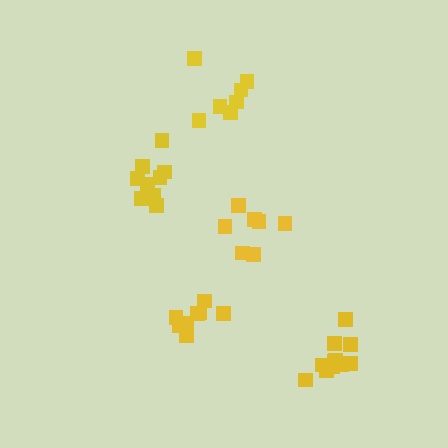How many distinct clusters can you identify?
There are 5 distinct clusters.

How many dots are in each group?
Group 1: 7 dots, Group 2: 10 dots, Group 3: 7 dots, Group 4: 8 dots, Group 5: 11 dots (43 total).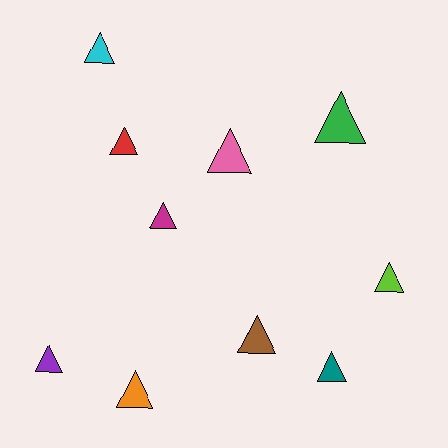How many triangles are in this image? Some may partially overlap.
There are 10 triangles.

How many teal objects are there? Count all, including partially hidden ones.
There is 1 teal object.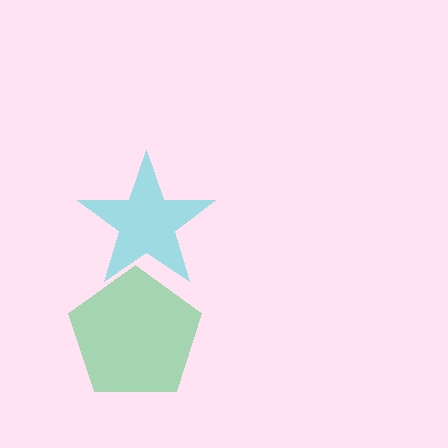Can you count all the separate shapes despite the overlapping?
Yes, there are 2 separate shapes.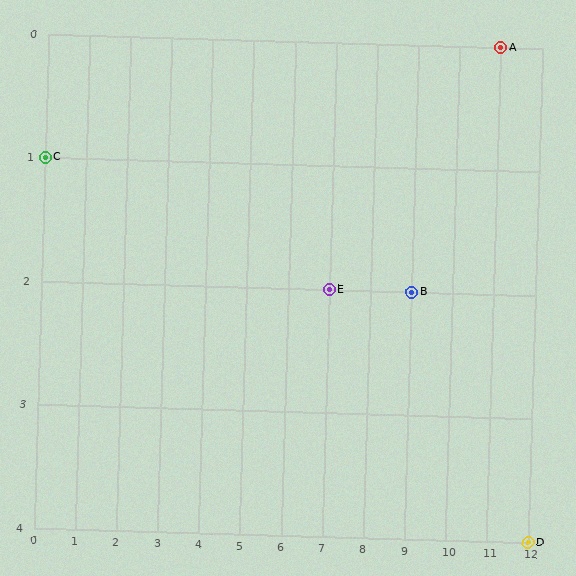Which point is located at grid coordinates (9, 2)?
Point B is at (9, 2).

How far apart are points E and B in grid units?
Points E and B are 2 columns apart.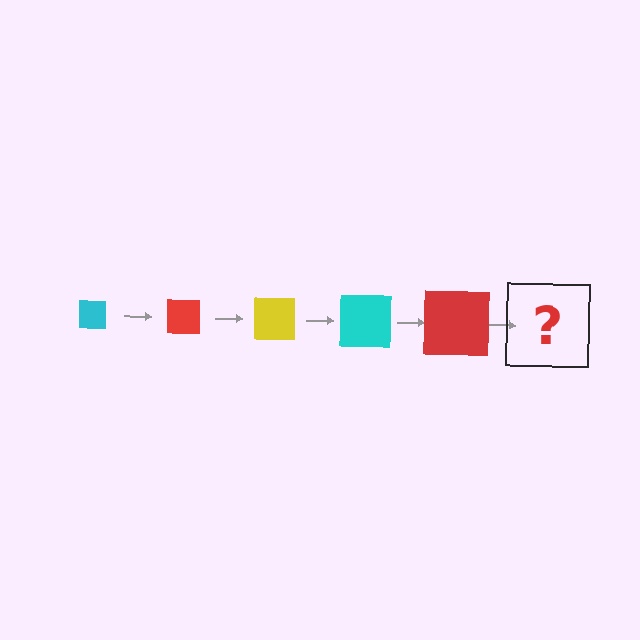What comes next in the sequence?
The next element should be a yellow square, larger than the previous one.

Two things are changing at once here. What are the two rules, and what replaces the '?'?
The two rules are that the square grows larger each step and the color cycles through cyan, red, and yellow. The '?' should be a yellow square, larger than the previous one.